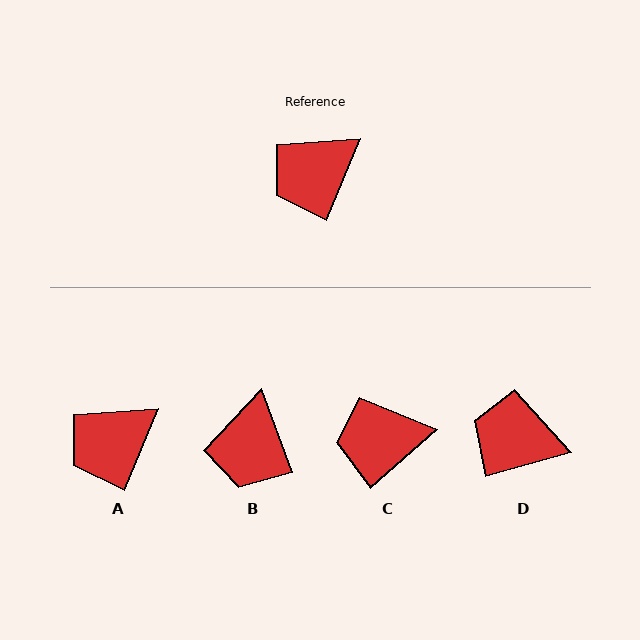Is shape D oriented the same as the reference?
No, it is off by about 52 degrees.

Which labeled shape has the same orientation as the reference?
A.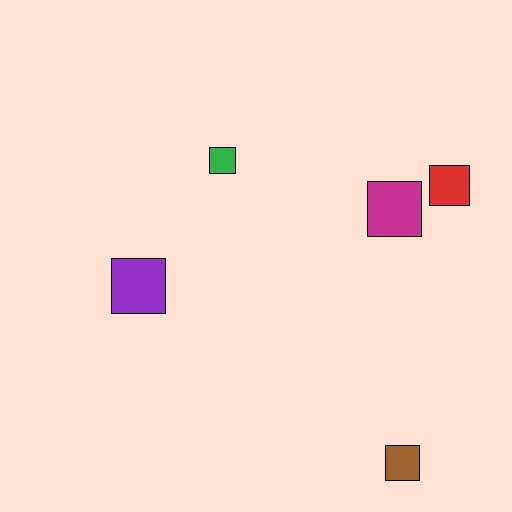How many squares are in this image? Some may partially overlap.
There are 5 squares.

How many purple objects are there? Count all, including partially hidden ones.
There is 1 purple object.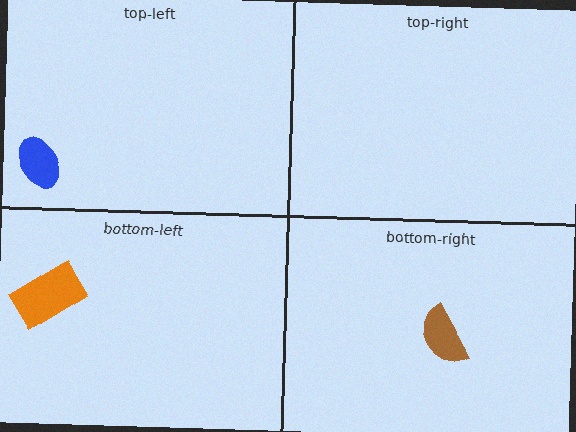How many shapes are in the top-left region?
1.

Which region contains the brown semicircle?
The bottom-right region.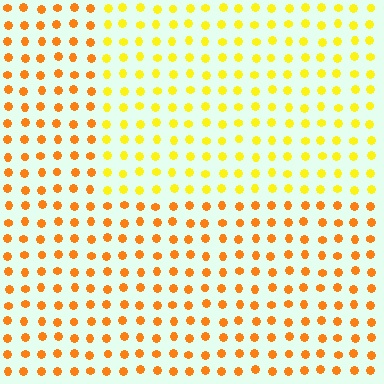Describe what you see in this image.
The image is filled with small orange elements in a uniform arrangement. A rectangle-shaped region is visible where the elements are tinted to a slightly different hue, forming a subtle color boundary.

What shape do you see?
I see a rectangle.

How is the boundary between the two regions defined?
The boundary is defined purely by a slight shift in hue (about 30 degrees). Spacing, size, and orientation are identical on both sides.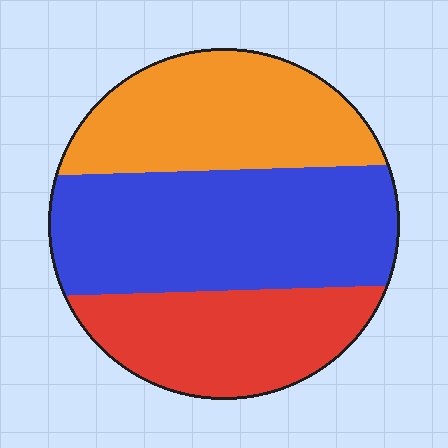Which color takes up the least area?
Red, at roughly 25%.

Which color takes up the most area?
Blue, at roughly 45%.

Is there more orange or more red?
Orange.